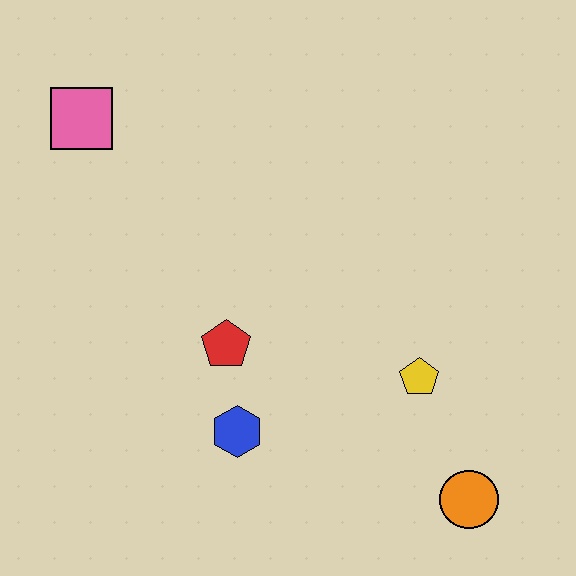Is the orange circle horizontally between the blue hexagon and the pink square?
No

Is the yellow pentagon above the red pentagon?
No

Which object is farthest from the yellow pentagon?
The pink square is farthest from the yellow pentagon.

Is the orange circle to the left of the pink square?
No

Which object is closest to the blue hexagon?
The red pentagon is closest to the blue hexagon.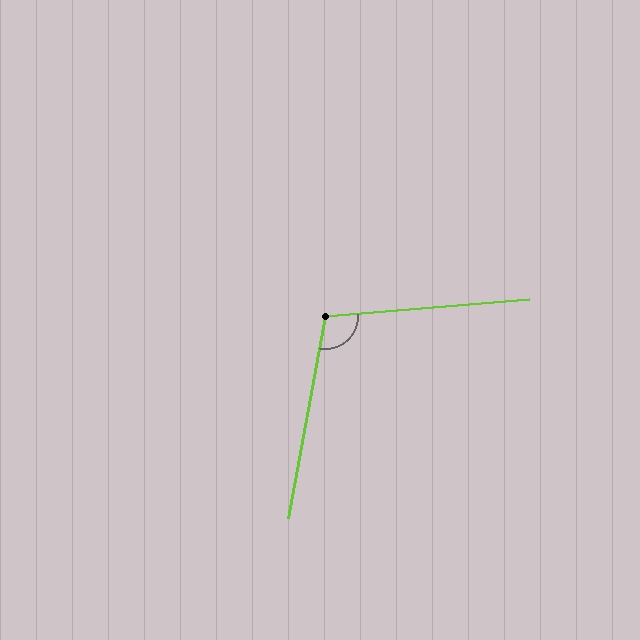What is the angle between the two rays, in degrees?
Approximately 105 degrees.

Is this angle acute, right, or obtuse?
It is obtuse.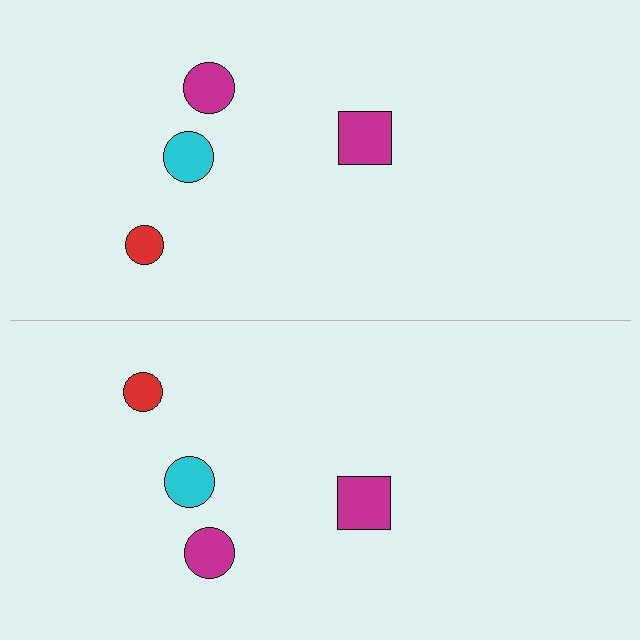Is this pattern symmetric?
Yes, this pattern has bilateral (reflection) symmetry.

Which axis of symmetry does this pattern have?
The pattern has a horizontal axis of symmetry running through the center of the image.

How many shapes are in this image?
There are 8 shapes in this image.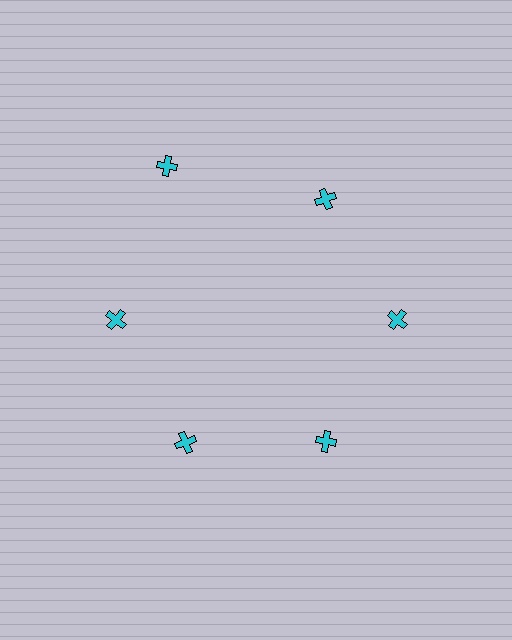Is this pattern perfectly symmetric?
No. The 6 cyan crosses are arranged in a ring, but one element near the 11 o'clock position is pushed outward from the center, breaking the 6-fold rotational symmetry.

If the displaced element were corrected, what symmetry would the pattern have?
It would have 6-fold rotational symmetry — the pattern would map onto itself every 60 degrees.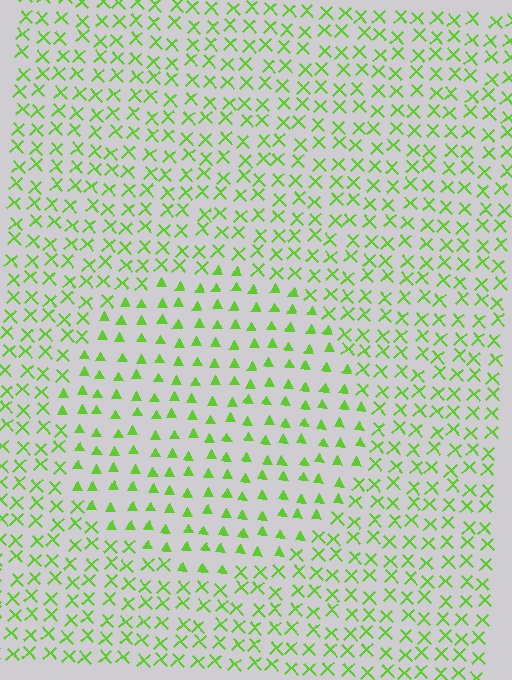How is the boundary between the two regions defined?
The boundary is defined by a change in element shape: triangles inside vs. X marks outside. All elements share the same color and spacing.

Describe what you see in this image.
The image is filled with small lime elements arranged in a uniform grid. A circle-shaped region contains triangles, while the surrounding area contains X marks. The boundary is defined purely by the change in element shape.